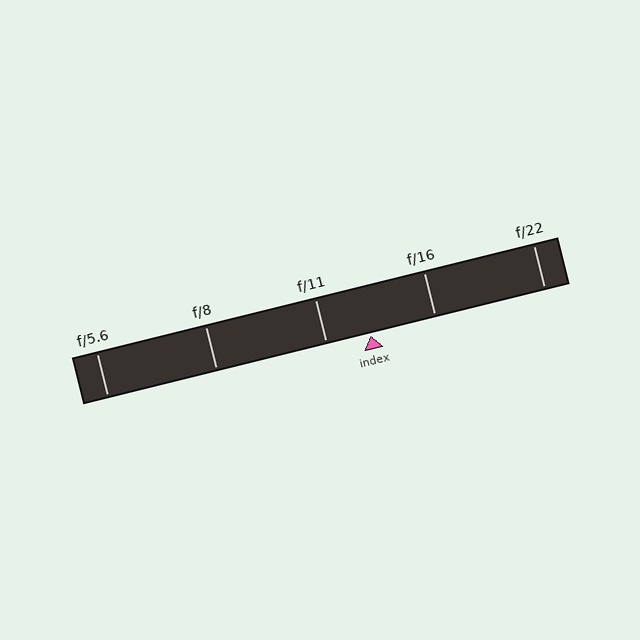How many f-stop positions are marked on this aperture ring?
There are 5 f-stop positions marked.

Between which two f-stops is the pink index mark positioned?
The index mark is between f/11 and f/16.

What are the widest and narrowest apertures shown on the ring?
The widest aperture shown is f/5.6 and the narrowest is f/22.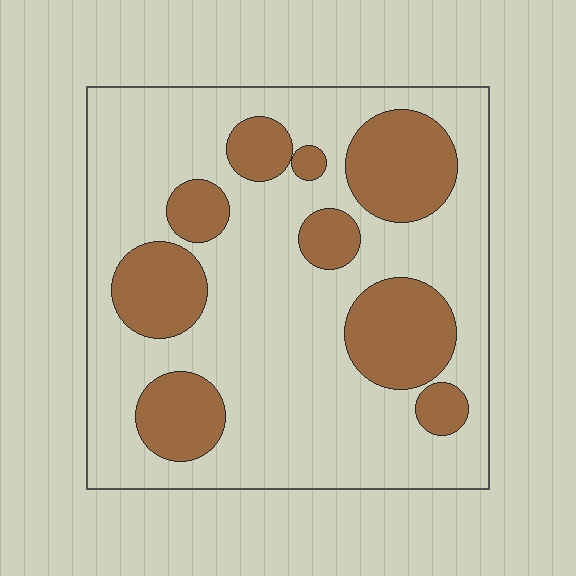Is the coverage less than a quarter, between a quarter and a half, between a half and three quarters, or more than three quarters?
Between a quarter and a half.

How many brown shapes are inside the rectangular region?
9.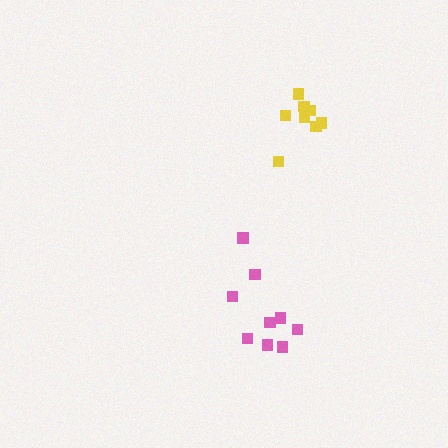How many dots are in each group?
Group 1: 8 dots, Group 2: 9 dots (17 total).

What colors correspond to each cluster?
The clusters are colored: yellow, pink.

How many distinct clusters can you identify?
There are 2 distinct clusters.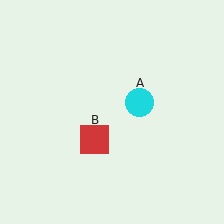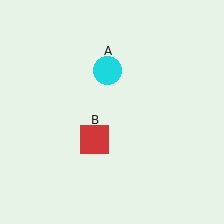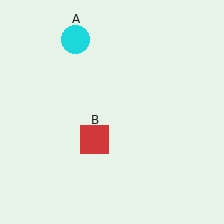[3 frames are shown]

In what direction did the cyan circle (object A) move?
The cyan circle (object A) moved up and to the left.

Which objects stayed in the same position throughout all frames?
Red square (object B) remained stationary.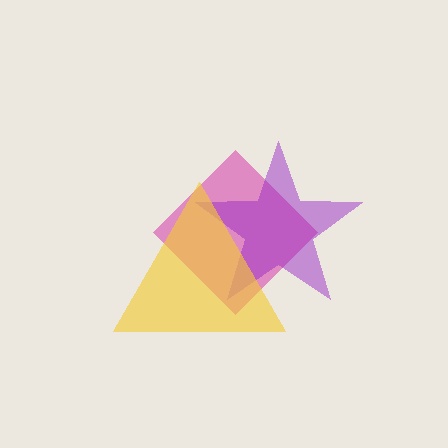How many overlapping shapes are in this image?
There are 3 overlapping shapes in the image.